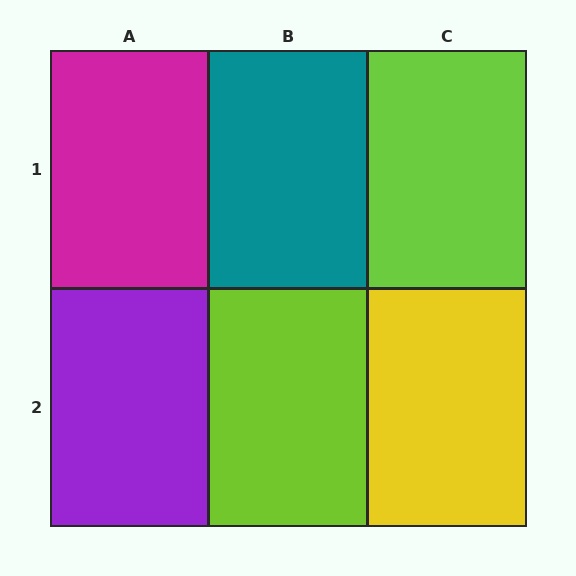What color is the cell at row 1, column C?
Lime.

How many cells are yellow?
1 cell is yellow.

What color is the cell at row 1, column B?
Teal.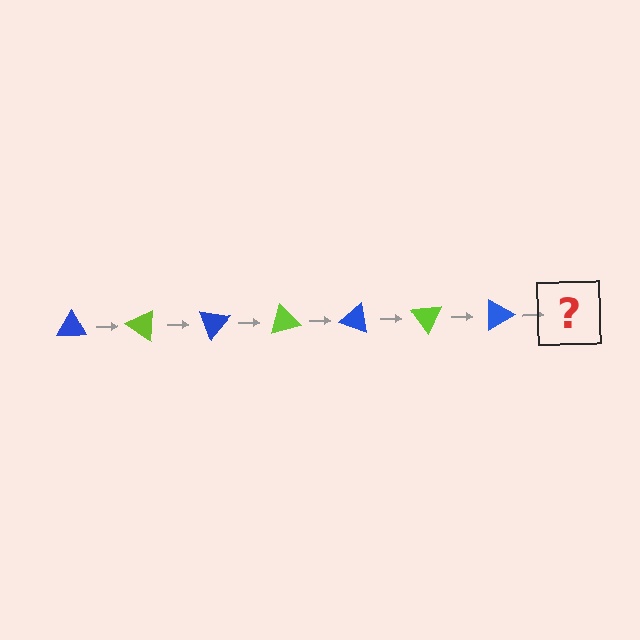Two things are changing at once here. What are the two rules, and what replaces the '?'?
The two rules are that it rotates 35 degrees each step and the color cycles through blue and lime. The '?' should be a lime triangle, rotated 245 degrees from the start.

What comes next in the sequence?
The next element should be a lime triangle, rotated 245 degrees from the start.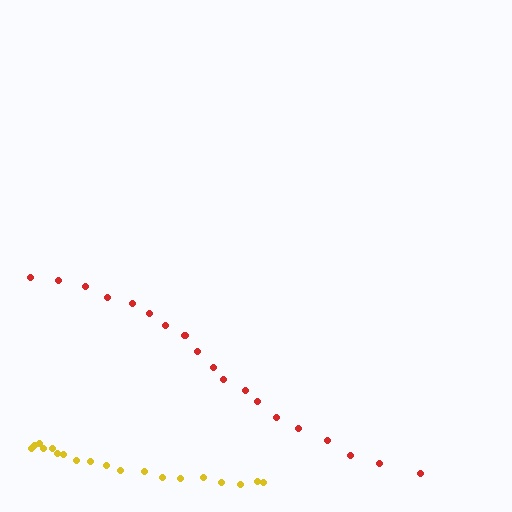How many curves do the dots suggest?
There are 2 distinct paths.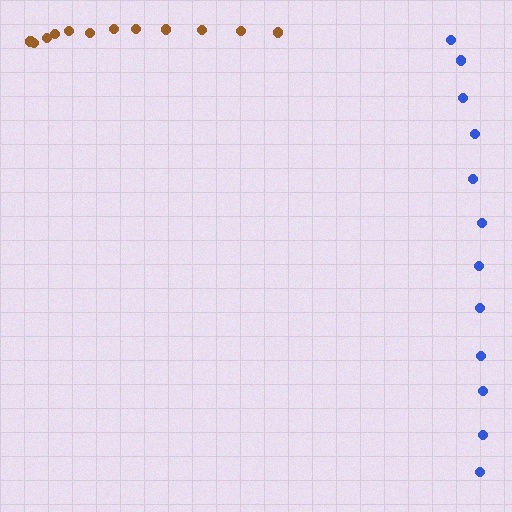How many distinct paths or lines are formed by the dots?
There are 2 distinct paths.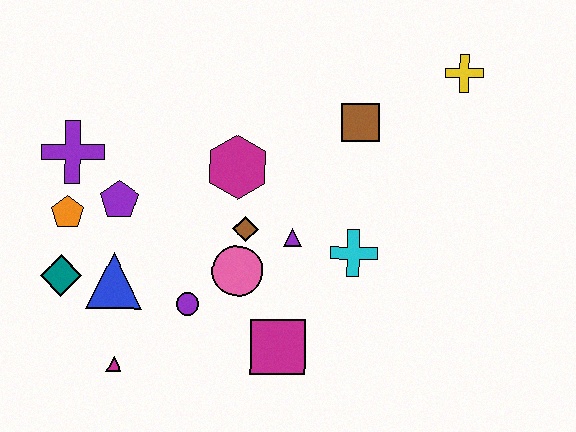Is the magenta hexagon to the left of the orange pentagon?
No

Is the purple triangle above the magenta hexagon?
No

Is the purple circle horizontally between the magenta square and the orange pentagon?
Yes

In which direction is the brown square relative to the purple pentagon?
The brown square is to the right of the purple pentagon.